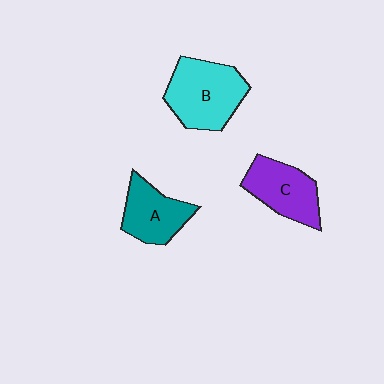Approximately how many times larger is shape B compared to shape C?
Approximately 1.3 times.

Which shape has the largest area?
Shape B (cyan).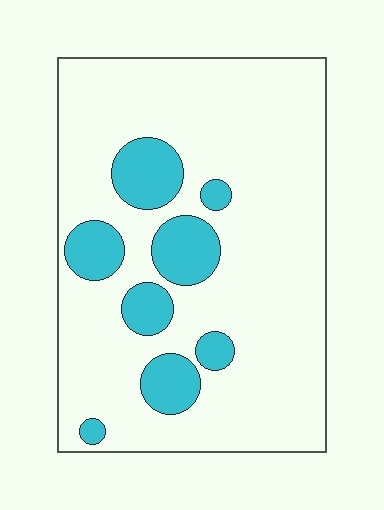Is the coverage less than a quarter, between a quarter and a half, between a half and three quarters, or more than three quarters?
Less than a quarter.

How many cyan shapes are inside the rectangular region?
8.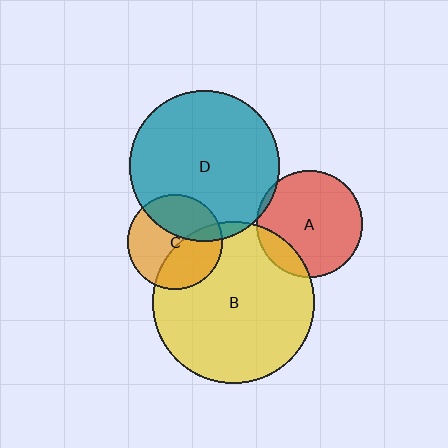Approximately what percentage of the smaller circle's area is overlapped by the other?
Approximately 15%.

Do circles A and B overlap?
Yes.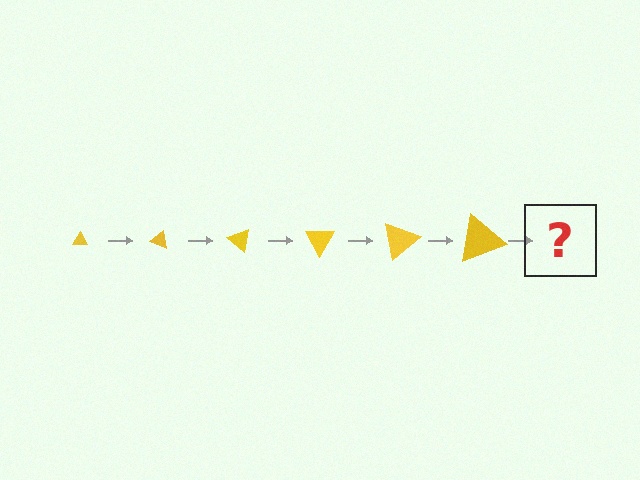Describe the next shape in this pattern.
It should be a triangle, larger than the previous one and rotated 120 degrees from the start.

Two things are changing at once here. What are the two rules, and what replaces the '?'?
The two rules are that the triangle grows larger each step and it rotates 20 degrees each step. The '?' should be a triangle, larger than the previous one and rotated 120 degrees from the start.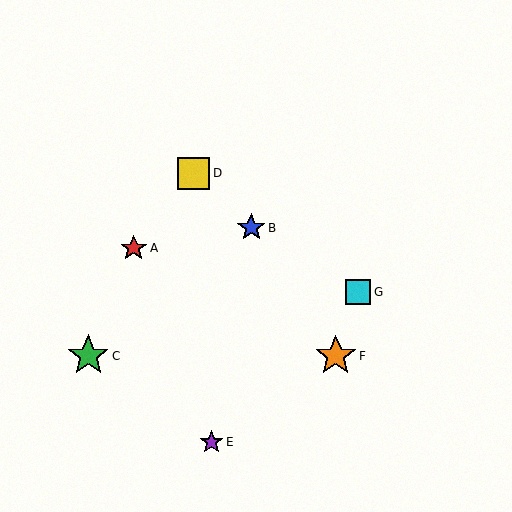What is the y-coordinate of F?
Object F is at y≈356.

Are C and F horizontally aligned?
Yes, both are at y≈356.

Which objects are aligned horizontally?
Objects C, F are aligned horizontally.